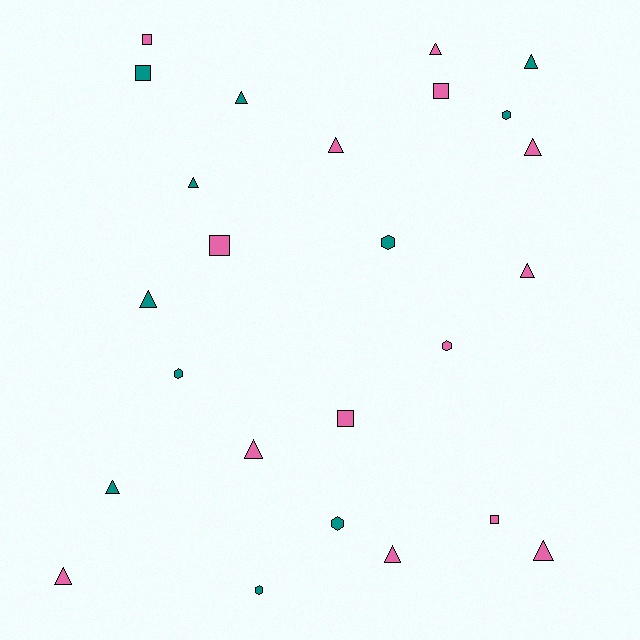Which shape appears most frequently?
Triangle, with 13 objects.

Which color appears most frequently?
Pink, with 14 objects.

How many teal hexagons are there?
There are 5 teal hexagons.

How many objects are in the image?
There are 25 objects.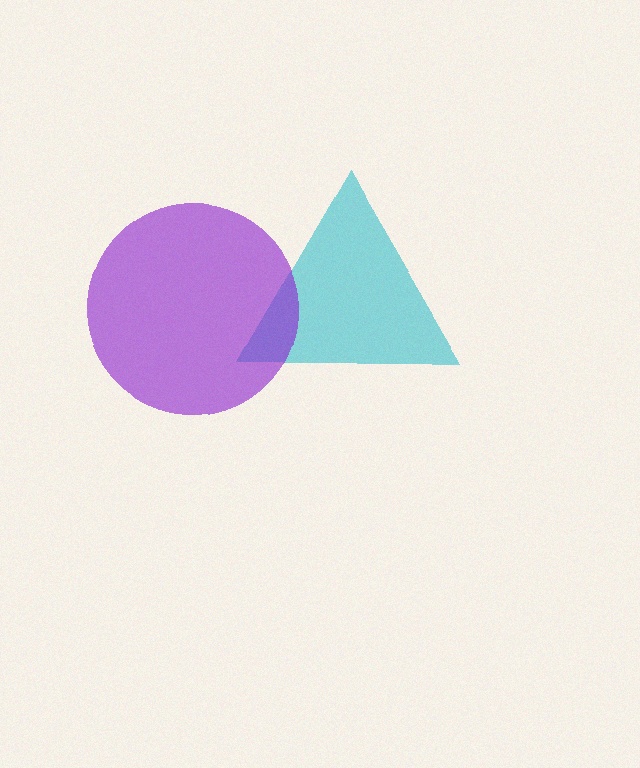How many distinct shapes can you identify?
There are 2 distinct shapes: a cyan triangle, a purple circle.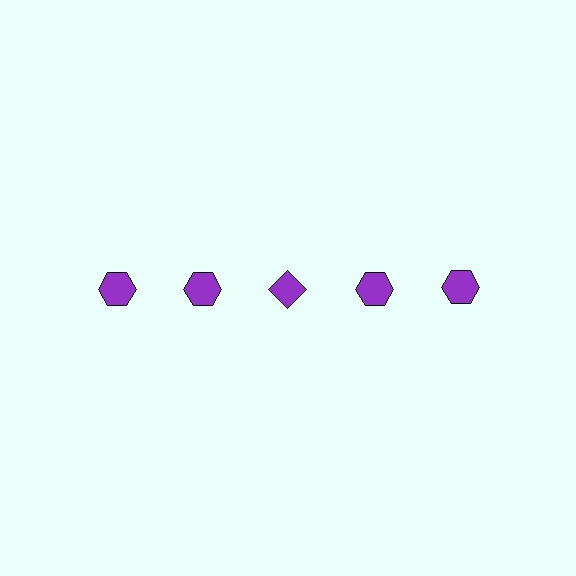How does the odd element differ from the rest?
It has a different shape: diamond instead of hexagon.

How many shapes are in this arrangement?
There are 5 shapes arranged in a grid pattern.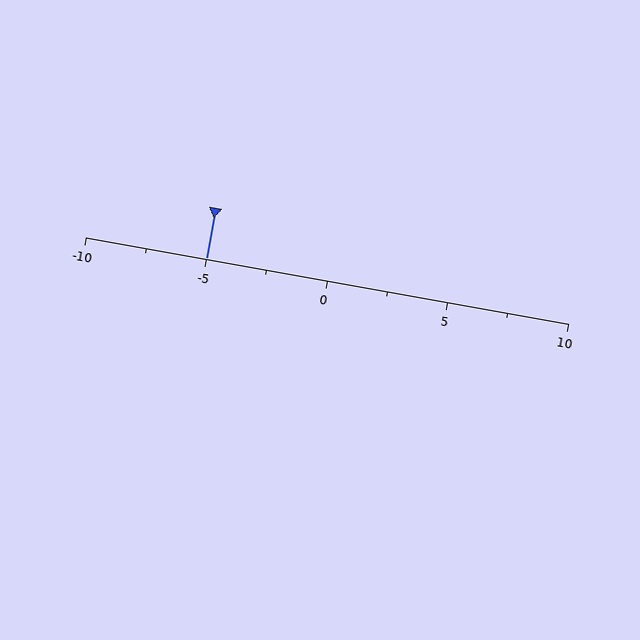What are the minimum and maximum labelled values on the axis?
The axis runs from -10 to 10.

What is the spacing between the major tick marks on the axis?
The major ticks are spaced 5 apart.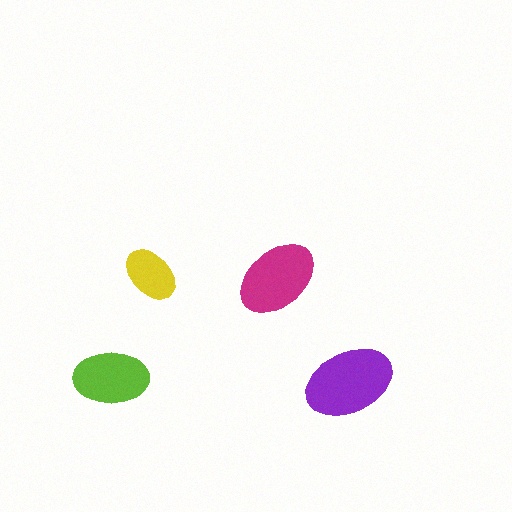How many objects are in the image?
There are 4 objects in the image.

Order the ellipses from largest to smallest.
the purple one, the magenta one, the lime one, the yellow one.